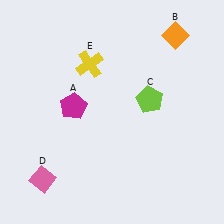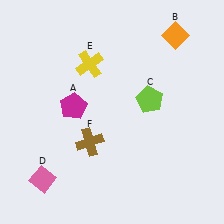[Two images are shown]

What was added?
A brown cross (F) was added in Image 2.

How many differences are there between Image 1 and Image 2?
There is 1 difference between the two images.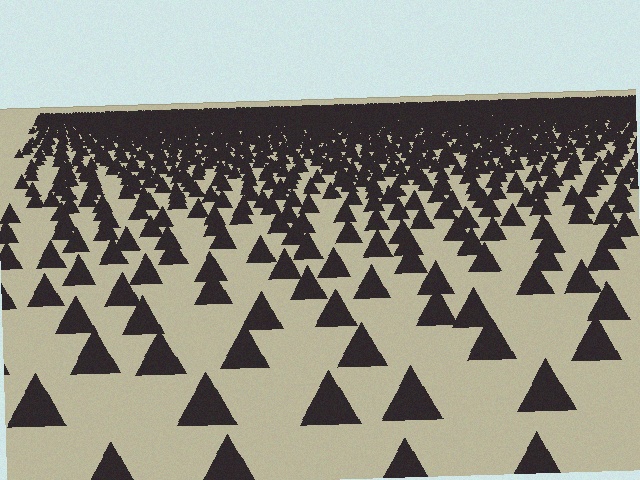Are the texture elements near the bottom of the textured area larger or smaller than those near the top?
Larger. Near the bottom, elements are closer to the viewer and appear at a bigger on-screen size.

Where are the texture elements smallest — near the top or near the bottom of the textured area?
Near the top.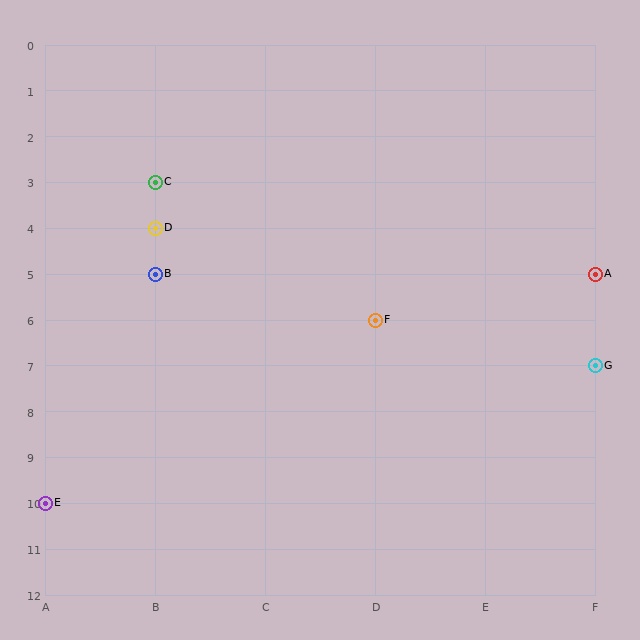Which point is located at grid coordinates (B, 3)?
Point C is at (B, 3).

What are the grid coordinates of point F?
Point F is at grid coordinates (D, 6).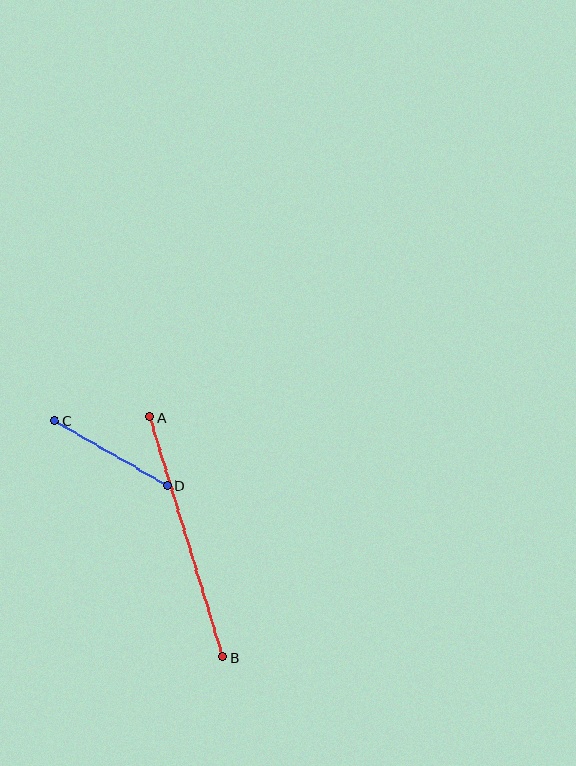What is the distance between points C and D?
The distance is approximately 130 pixels.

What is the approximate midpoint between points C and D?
The midpoint is at approximately (111, 453) pixels.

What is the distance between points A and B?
The distance is approximately 251 pixels.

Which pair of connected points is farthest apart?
Points A and B are farthest apart.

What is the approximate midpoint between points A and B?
The midpoint is at approximately (186, 537) pixels.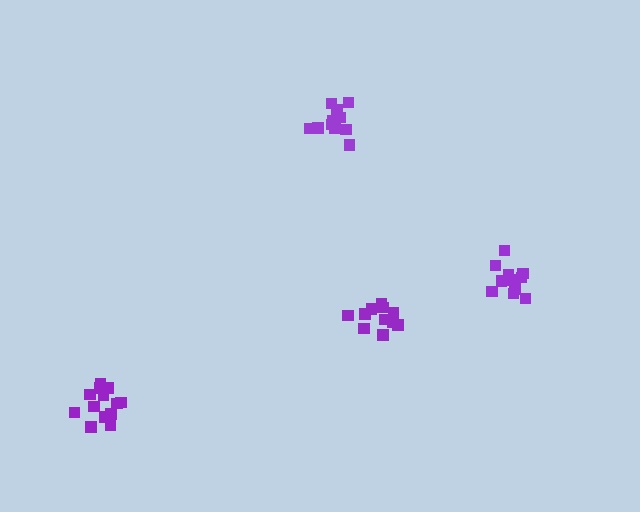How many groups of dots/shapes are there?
There are 4 groups.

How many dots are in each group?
Group 1: 12 dots, Group 2: 11 dots, Group 3: 13 dots, Group 4: 12 dots (48 total).